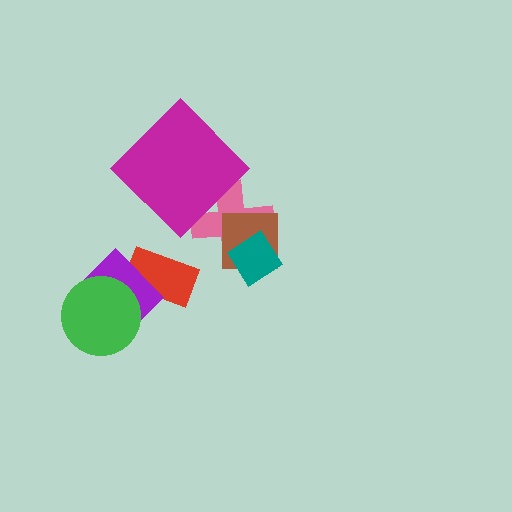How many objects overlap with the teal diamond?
2 objects overlap with the teal diamond.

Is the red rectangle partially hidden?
Yes, it is partially covered by another shape.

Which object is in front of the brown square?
The teal diamond is in front of the brown square.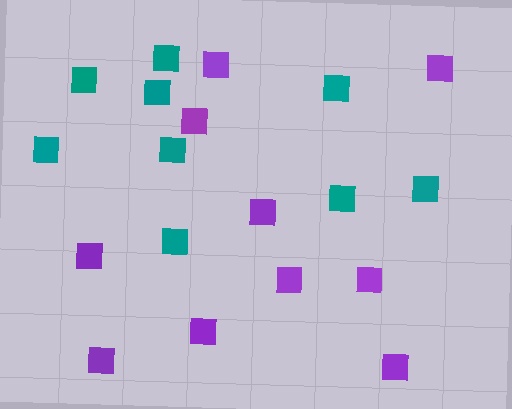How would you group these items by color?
There are 2 groups: one group of teal squares (9) and one group of purple squares (10).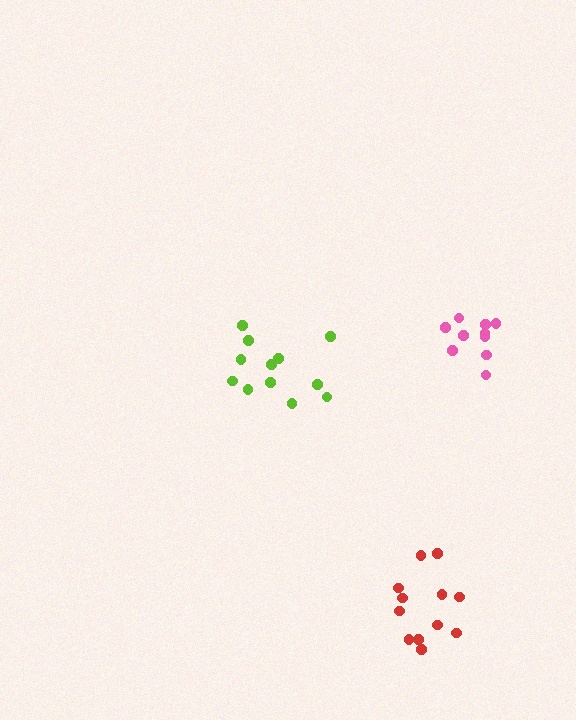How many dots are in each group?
Group 1: 10 dots, Group 2: 12 dots, Group 3: 12 dots (34 total).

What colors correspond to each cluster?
The clusters are colored: pink, lime, red.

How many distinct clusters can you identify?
There are 3 distinct clusters.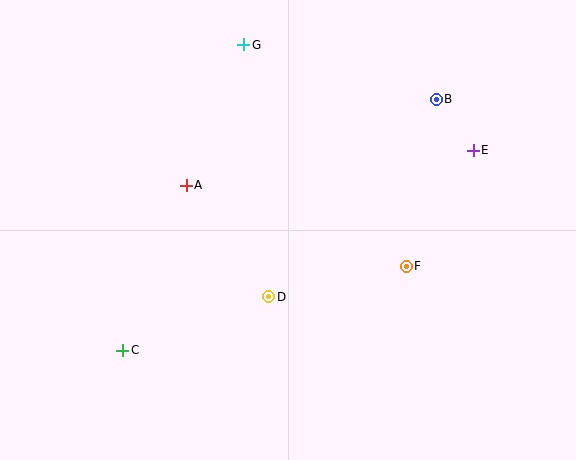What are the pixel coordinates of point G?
Point G is at (244, 45).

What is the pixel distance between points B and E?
The distance between B and E is 63 pixels.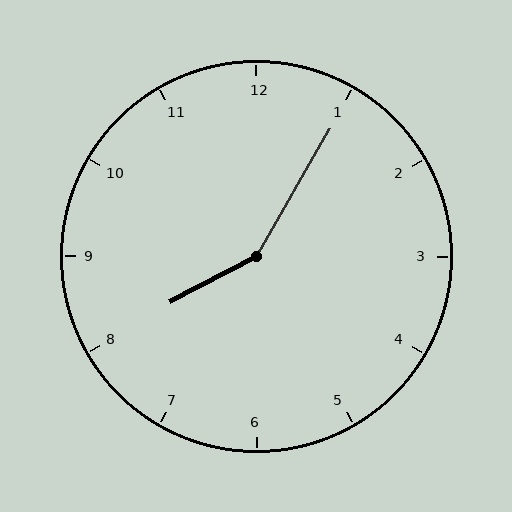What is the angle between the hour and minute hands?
Approximately 148 degrees.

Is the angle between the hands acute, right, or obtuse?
It is obtuse.